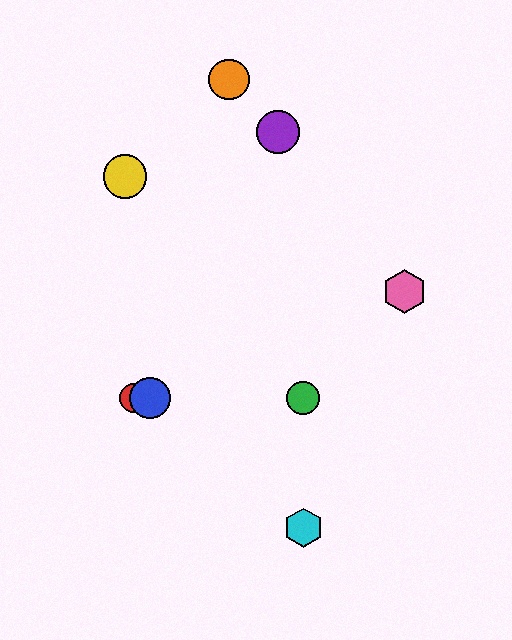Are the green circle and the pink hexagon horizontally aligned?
No, the green circle is at y≈398 and the pink hexagon is at y≈292.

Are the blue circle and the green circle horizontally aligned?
Yes, both are at y≈398.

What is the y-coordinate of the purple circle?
The purple circle is at y≈132.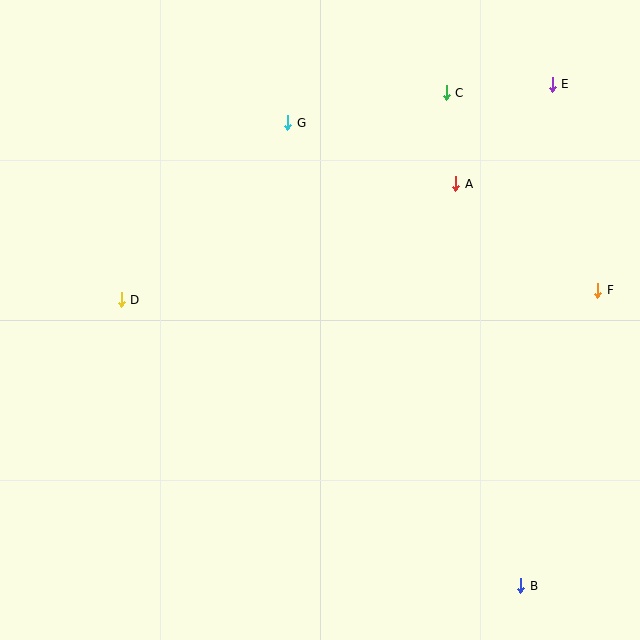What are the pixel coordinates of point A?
Point A is at (456, 184).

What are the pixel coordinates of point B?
Point B is at (521, 586).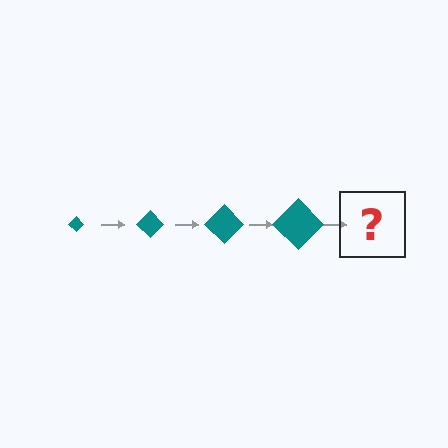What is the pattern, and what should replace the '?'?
The pattern is that the diamond gets progressively larger each step. The '?' should be a teal diamond, larger than the previous one.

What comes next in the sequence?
The next element should be a teal diamond, larger than the previous one.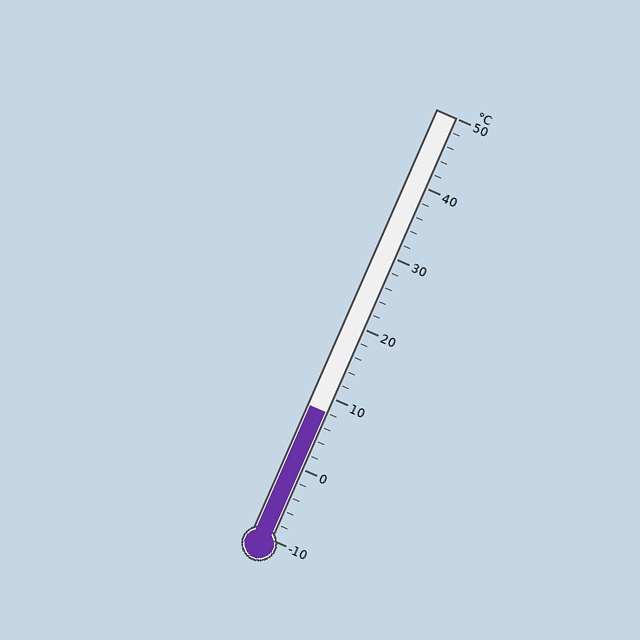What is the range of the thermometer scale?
The thermometer scale ranges from -10°C to 50°C.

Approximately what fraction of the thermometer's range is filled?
The thermometer is filled to approximately 30% of its range.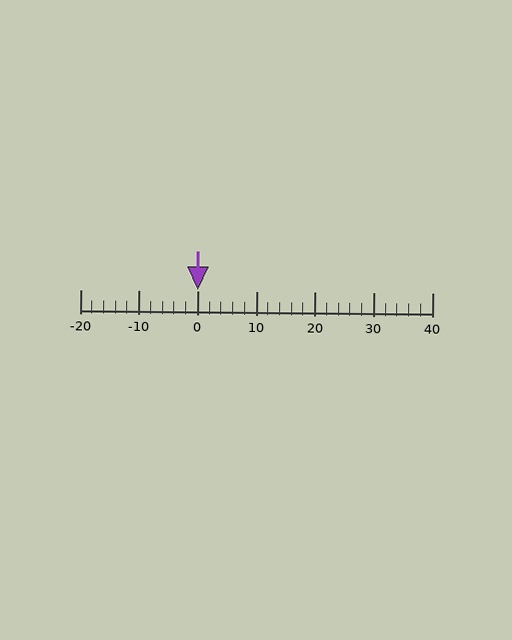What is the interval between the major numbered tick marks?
The major tick marks are spaced 10 units apart.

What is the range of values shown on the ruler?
The ruler shows values from -20 to 40.